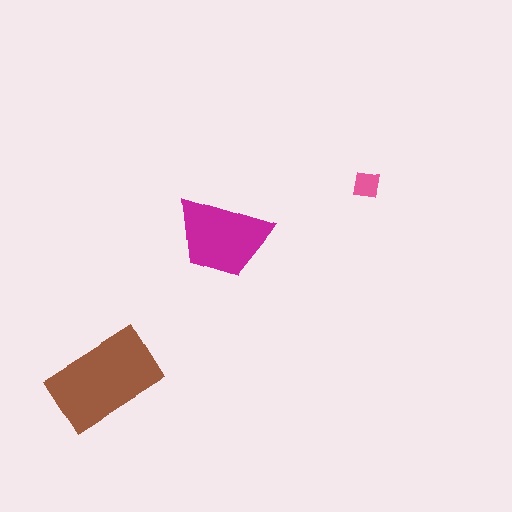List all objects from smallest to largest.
The pink square, the magenta trapezoid, the brown rectangle.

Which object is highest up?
The pink square is topmost.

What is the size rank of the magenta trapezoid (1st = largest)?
2nd.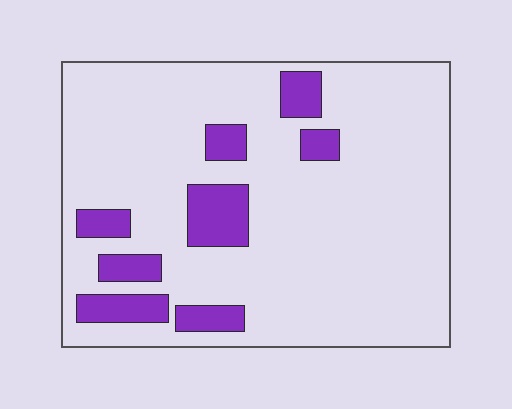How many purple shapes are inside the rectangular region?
8.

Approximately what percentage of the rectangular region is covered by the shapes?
Approximately 15%.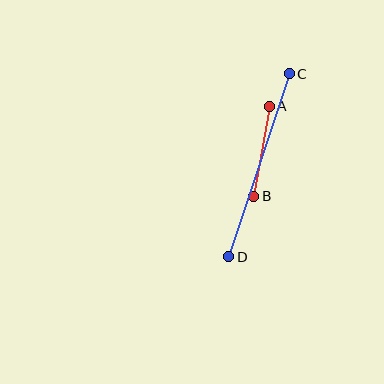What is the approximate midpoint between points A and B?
The midpoint is at approximately (262, 151) pixels.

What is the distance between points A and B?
The distance is approximately 91 pixels.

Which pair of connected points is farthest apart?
Points C and D are farthest apart.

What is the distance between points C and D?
The distance is approximately 193 pixels.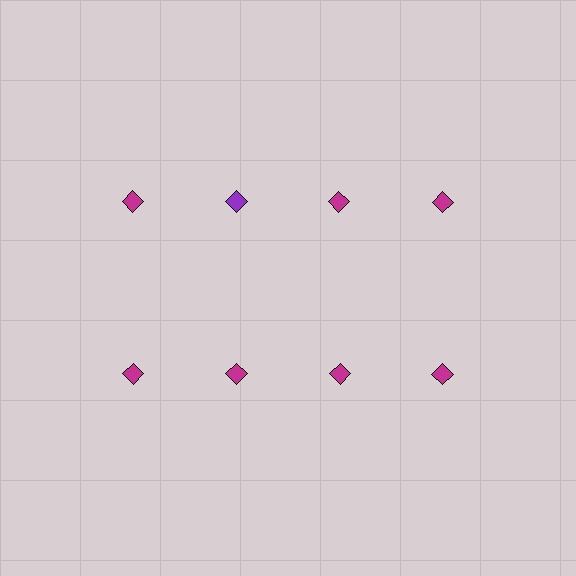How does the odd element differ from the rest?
It has a different color: purple instead of magenta.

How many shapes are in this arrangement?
There are 8 shapes arranged in a grid pattern.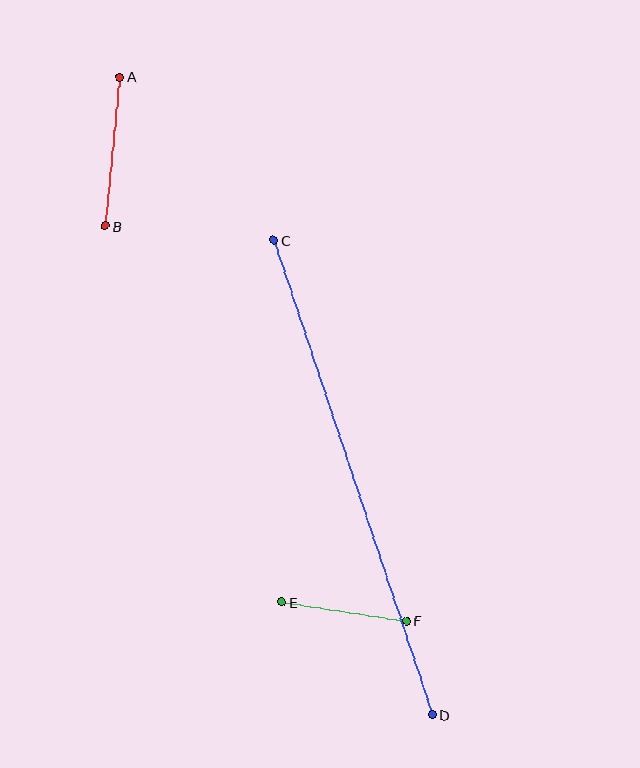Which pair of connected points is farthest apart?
Points C and D are farthest apart.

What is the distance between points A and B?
The distance is approximately 149 pixels.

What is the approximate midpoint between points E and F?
The midpoint is at approximately (344, 611) pixels.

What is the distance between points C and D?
The distance is approximately 500 pixels.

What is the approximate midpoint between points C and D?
The midpoint is at approximately (353, 478) pixels.